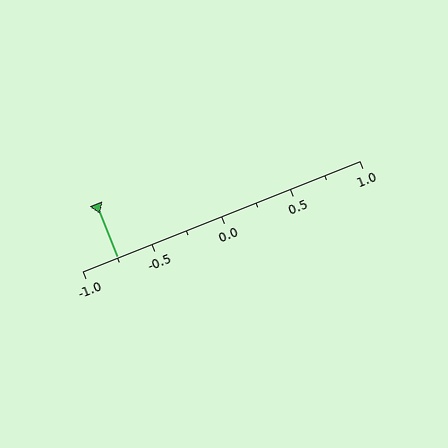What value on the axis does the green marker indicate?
The marker indicates approximately -0.75.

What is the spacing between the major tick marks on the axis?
The major ticks are spaced 0.5 apart.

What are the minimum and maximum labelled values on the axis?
The axis runs from -1.0 to 1.0.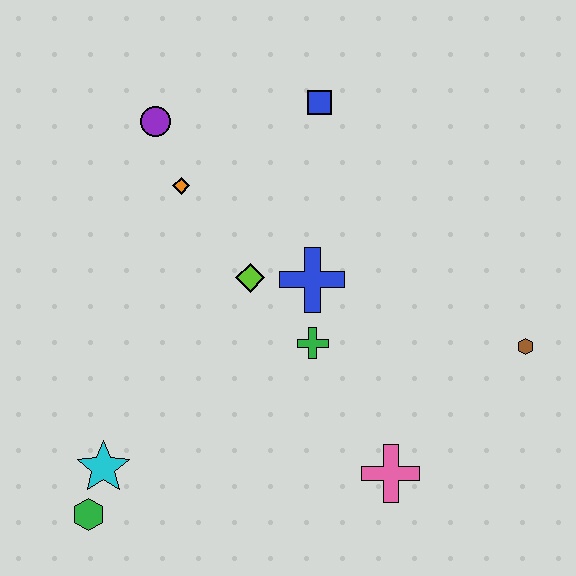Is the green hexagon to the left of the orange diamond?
Yes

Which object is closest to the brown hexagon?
The pink cross is closest to the brown hexagon.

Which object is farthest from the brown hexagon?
The green hexagon is farthest from the brown hexagon.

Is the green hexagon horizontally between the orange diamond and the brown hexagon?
No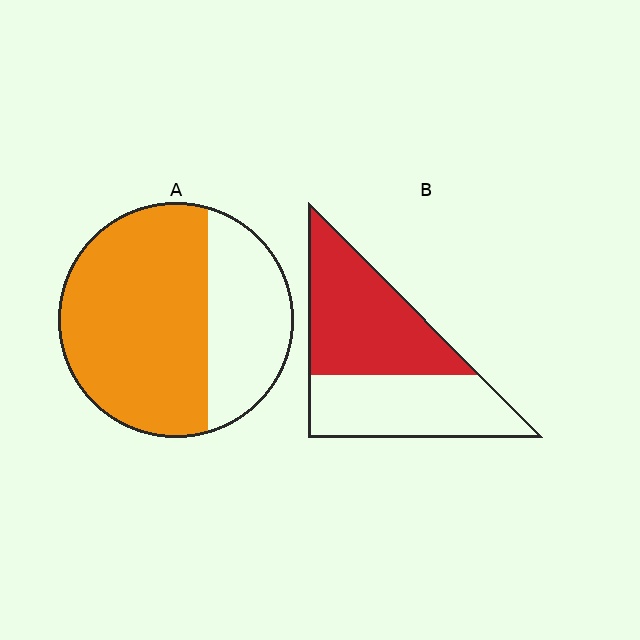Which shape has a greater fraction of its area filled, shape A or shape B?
Shape A.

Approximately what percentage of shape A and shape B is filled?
A is approximately 65% and B is approximately 55%.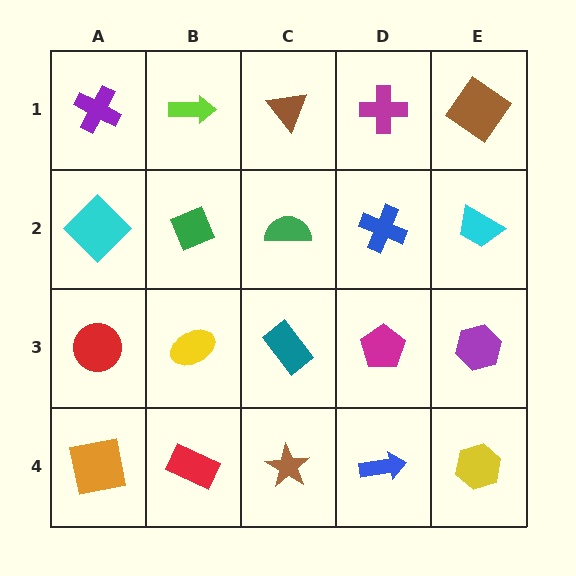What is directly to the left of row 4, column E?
A blue arrow.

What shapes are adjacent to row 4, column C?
A teal rectangle (row 3, column C), a red rectangle (row 4, column B), a blue arrow (row 4, column D).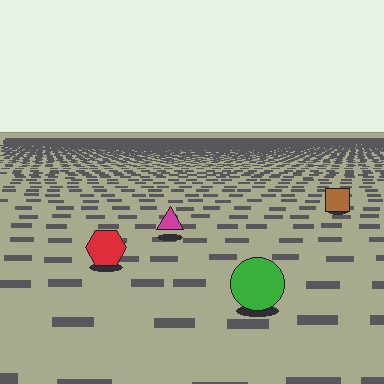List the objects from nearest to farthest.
From nearest to farthest: the green circle, the red hexagon, the magenta triangle, the brown square.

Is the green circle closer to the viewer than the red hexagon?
Yes. The green circle is closer — you can tell from the texture gradient: the ground texture is coarser near it.